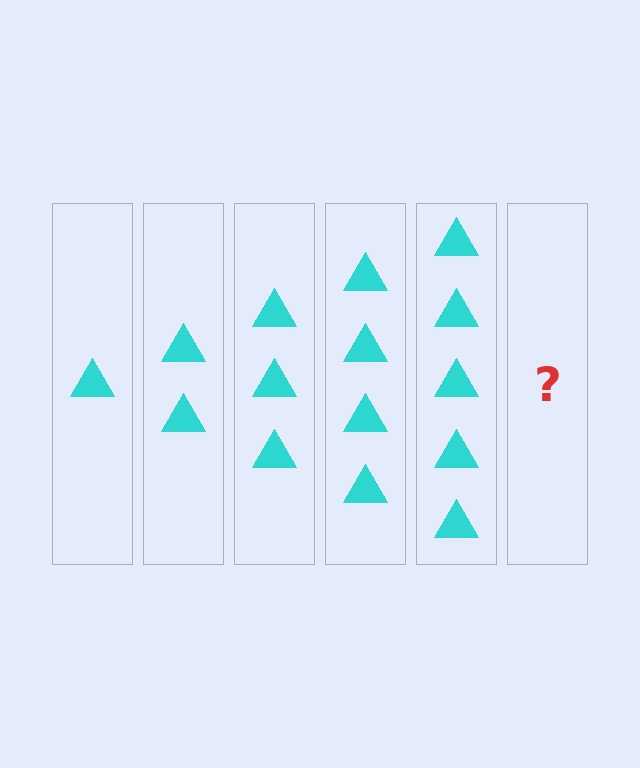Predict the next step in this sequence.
The next step is 6 triangles.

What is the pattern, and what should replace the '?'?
The pattern is that each step adds one more triangle. The '?' should be 6 triangles.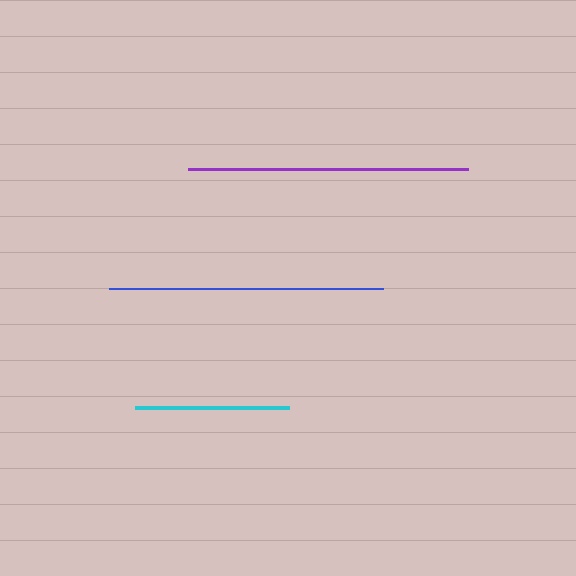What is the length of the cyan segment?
The cyan segment is approximately 154 pixels long.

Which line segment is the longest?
The purple line is the longest at approximately 280 pixels.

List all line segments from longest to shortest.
From longest to shortest: purple, blue, cyan.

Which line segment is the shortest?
The cyan line is the shortest at approximately 154 pixels.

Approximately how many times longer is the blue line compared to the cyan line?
The blue line is approximately 1.8 times the length of the cyan line.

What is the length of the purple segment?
The purple segment is approximately 280 pixels long.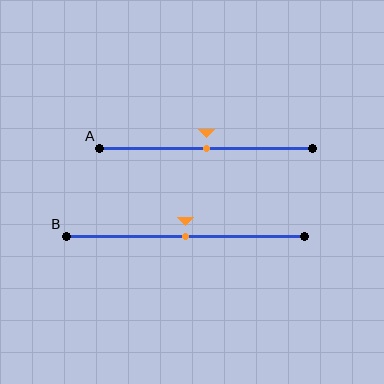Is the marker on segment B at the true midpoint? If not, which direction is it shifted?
Yes, the marker on segment B is at the true midpoint.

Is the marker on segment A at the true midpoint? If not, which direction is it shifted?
Yes, the marker on segment A is at the true midpoint.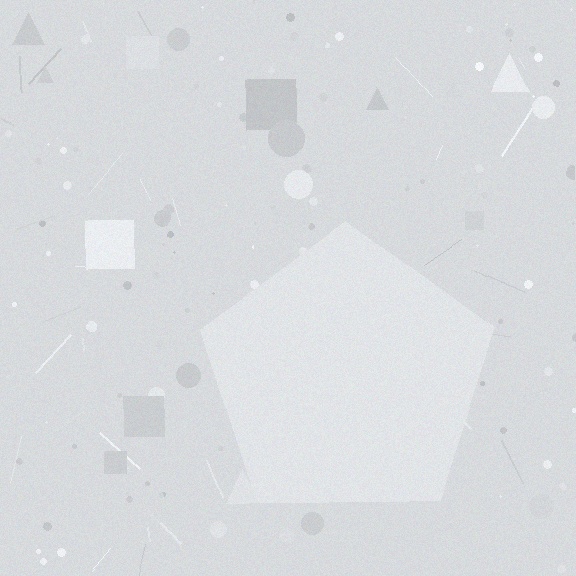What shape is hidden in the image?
A pentagon is hidden in the image.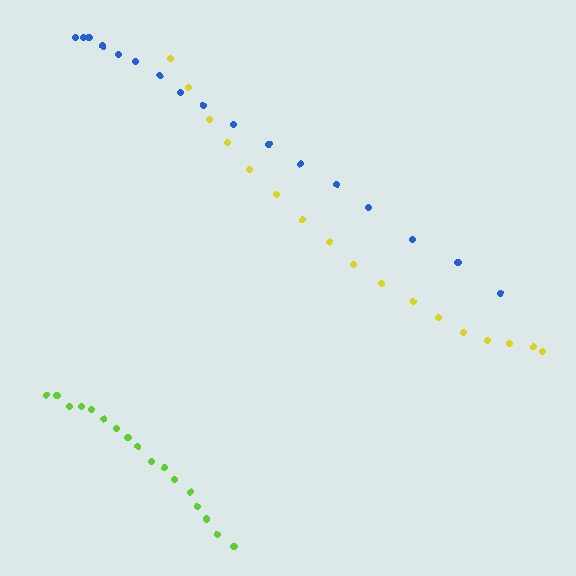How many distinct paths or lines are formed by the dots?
There are 3 distinct paths.